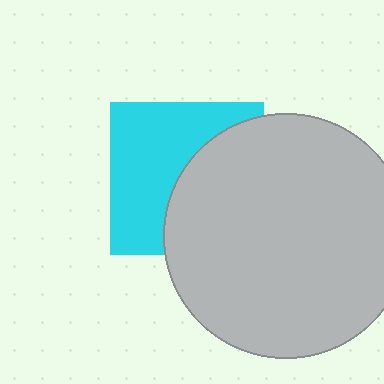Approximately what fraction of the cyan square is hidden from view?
Roughly 47% of the cyan square is hidden behind the light gray circle.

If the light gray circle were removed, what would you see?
You would see the complete cyan square.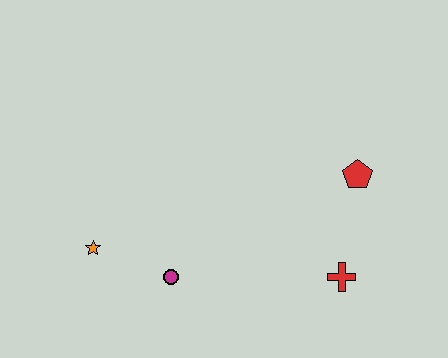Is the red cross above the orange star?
No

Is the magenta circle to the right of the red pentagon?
No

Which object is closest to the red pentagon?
The red cross is closest to the red pentagon.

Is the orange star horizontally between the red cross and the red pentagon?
No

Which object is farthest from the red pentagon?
The orange star is farthest from the red pentagon.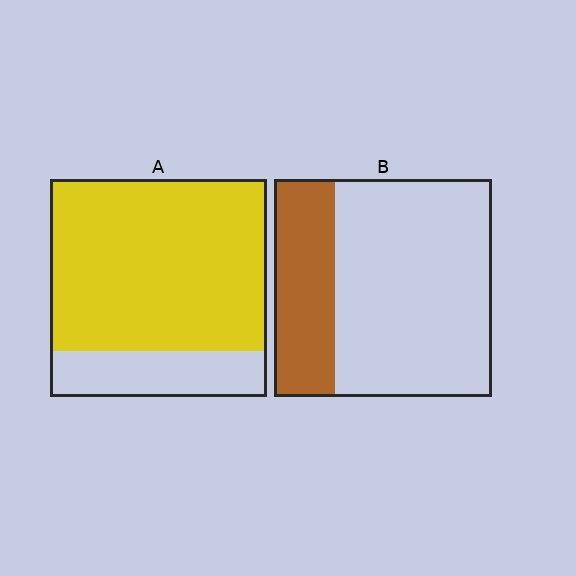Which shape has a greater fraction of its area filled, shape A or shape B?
Shape A.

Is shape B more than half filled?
No.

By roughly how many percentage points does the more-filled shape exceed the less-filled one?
By roughly 50 percentage points (A over B).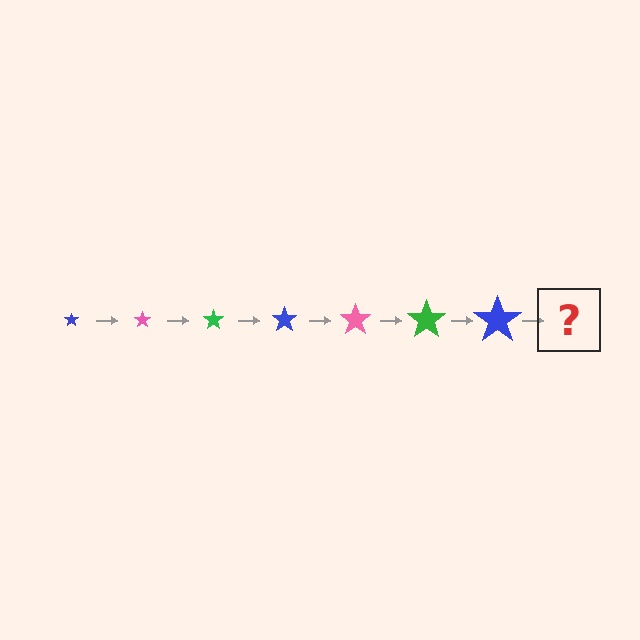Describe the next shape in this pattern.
It should be a pink star, larger than the previous one.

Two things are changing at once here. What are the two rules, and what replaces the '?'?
The two rules are that the star grows larger each step and the color cycles through blue, pink, and green. The '?' should be a pink star, larger than the previous one.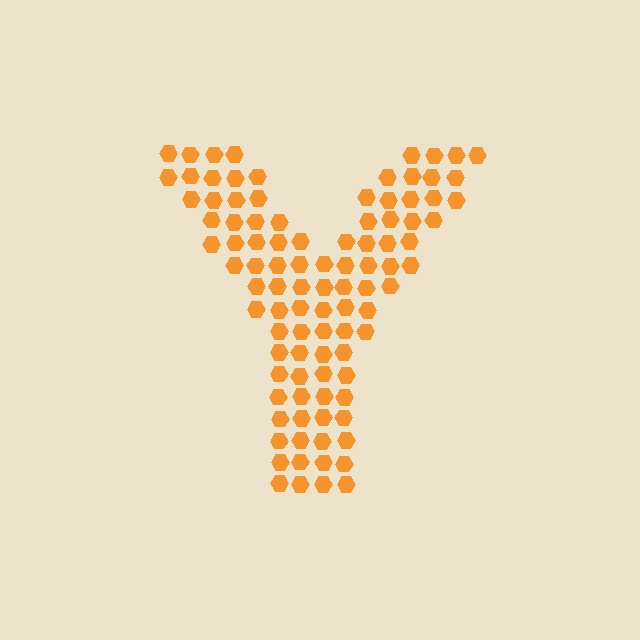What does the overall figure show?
The overall figure shows the letter Y.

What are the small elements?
The small elements are hexagons.